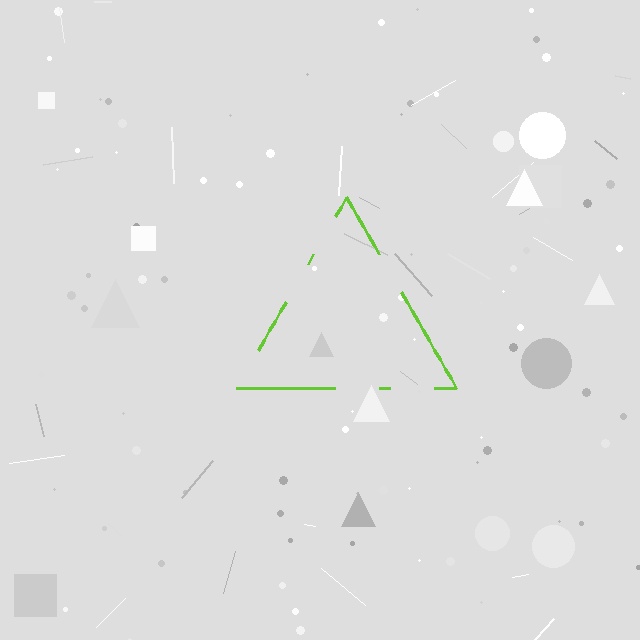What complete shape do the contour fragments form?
The contour fragments form a triangle.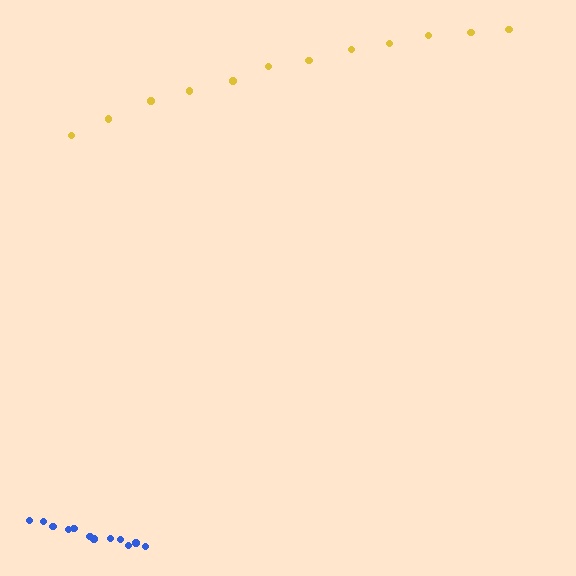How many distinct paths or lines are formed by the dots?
There are 2 distinct paths.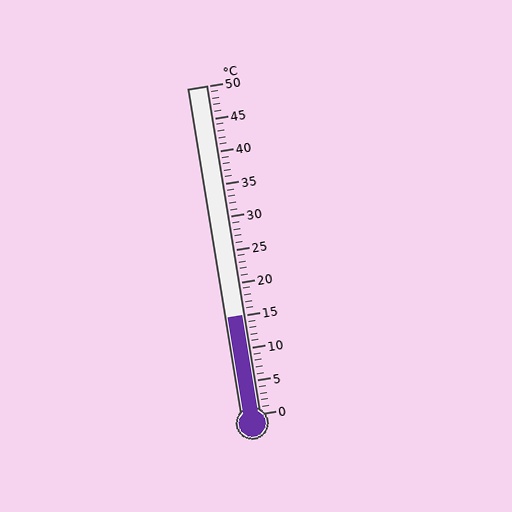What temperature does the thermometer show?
The thermometer shows approximately 15°C.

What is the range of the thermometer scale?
The thermometer scale ranges from 0°C to 50°C.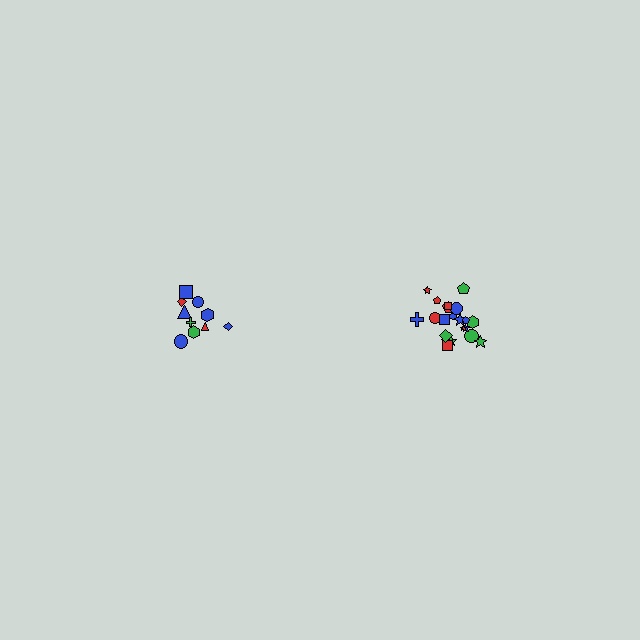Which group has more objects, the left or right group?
The right group.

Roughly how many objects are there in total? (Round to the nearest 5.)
Roughly 30 objects in total.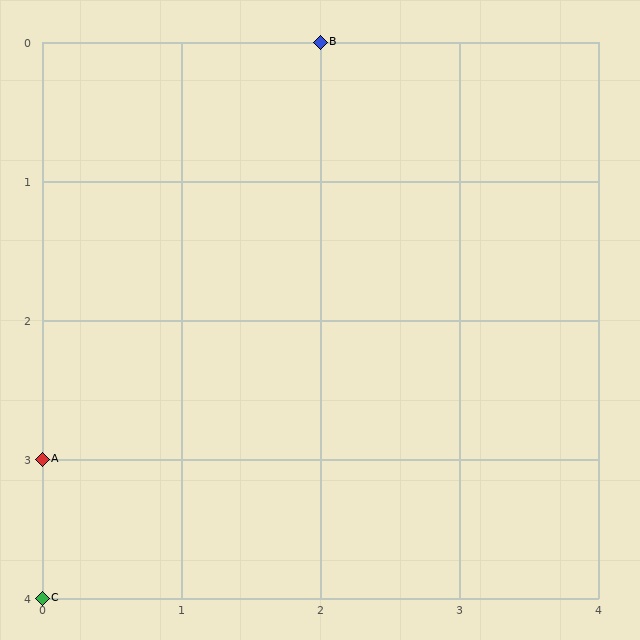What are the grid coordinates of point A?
Point A is at grid coordinates (0, 3).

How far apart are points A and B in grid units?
Points A and B are 2 columns and 3 rows apart (about 3.6 grid units diagonally).